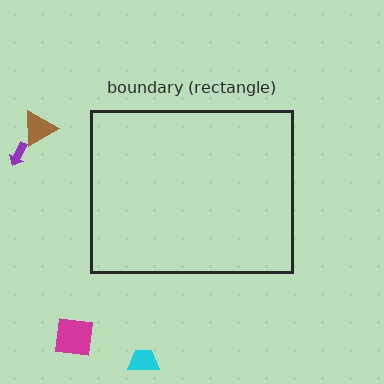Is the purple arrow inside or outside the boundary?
Outside.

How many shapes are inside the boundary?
0 inside, 4 outside.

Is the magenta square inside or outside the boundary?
Outside.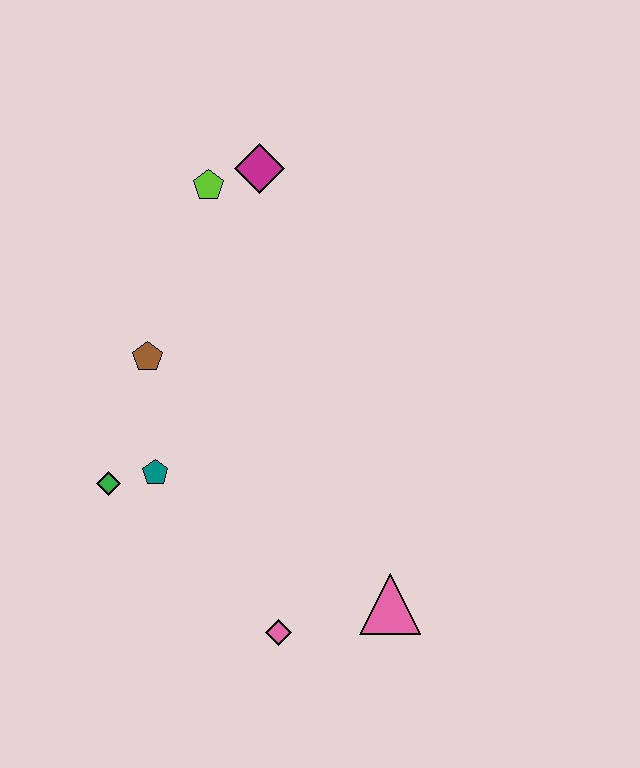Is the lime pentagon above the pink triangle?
Yes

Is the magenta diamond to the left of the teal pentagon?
No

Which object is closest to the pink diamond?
The pink triangle is closest to the pink diamond.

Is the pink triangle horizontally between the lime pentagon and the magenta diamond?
No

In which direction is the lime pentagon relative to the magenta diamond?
The lime pentagon is to the left of the magenta diamond.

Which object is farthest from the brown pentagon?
The pink triangle is farthest from the brown pentagon.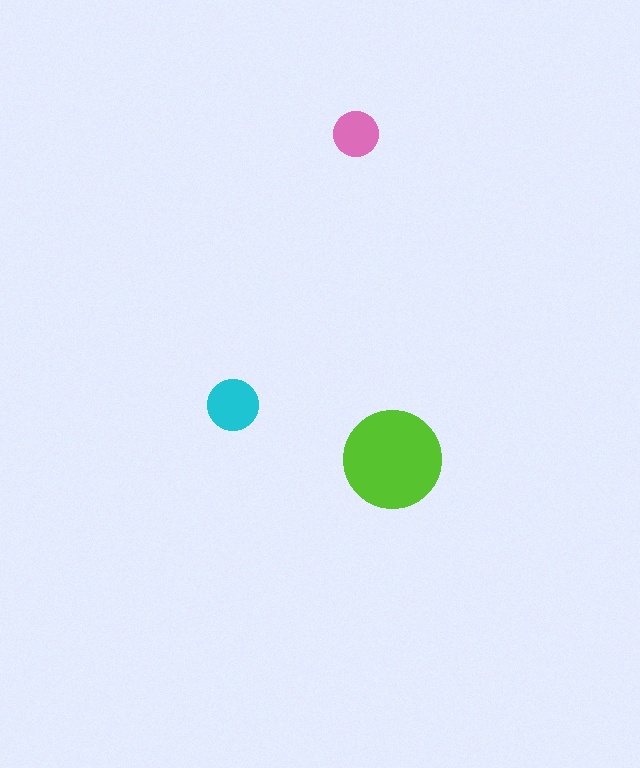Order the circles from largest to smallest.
the lime one, the cyan one, the pink one.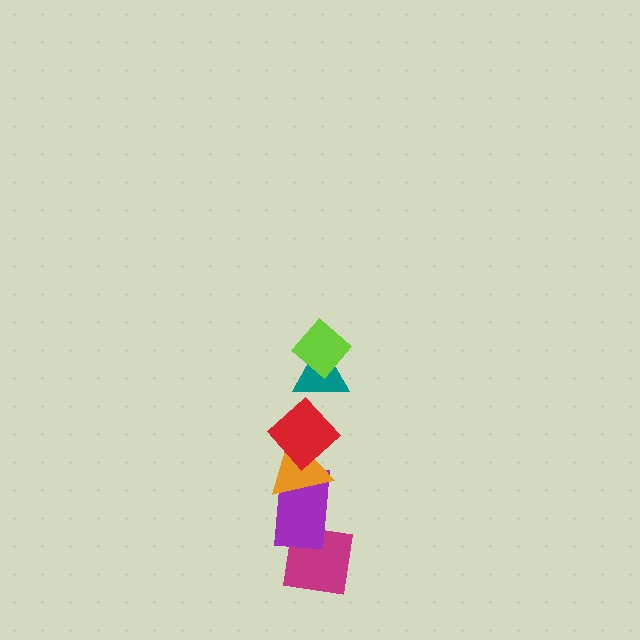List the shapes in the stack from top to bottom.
From top to bottom: the lime diamond, the teal triangle, the red diamond, the orange triangle, the purple rectangle, the magenta square.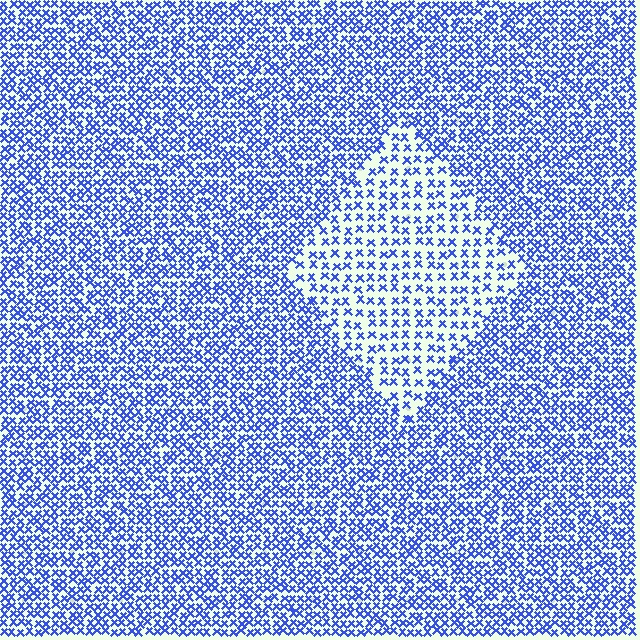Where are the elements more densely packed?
The elements are more densely packed outside the diamond boundary.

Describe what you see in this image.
The image contains small blue elements arranged at two different densities. A diamond-shaped region is visible where the elements are less densely packed than the surrounding area.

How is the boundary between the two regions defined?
The boundary is defined by a change in element density (approximately 1.9x ratio). All elements are the same color, size, and shape.